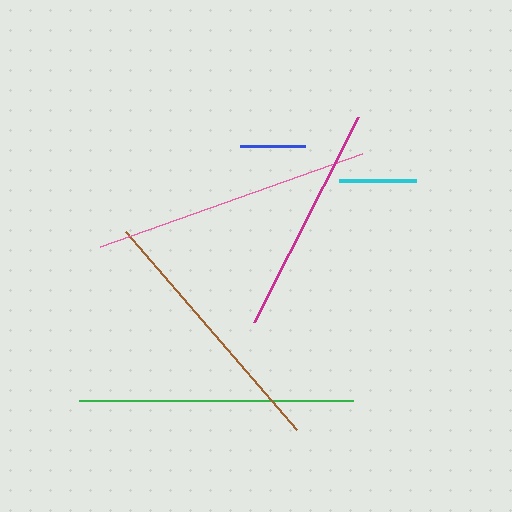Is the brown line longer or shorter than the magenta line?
The brown line is longer than the magenta line.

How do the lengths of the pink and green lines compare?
The pink and green lines are approximately the same length.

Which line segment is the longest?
The pink line is the longest at approximately 278 pixels.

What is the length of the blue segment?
The blue segment is approximately 65 pixels long.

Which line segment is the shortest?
The blue line is the shortest at approximately 65 pixels.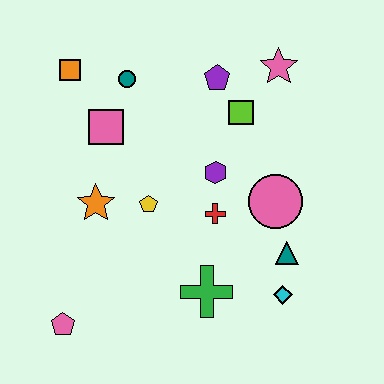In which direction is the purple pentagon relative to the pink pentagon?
The purple pentagon is above the pink pentagon.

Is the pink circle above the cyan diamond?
Yes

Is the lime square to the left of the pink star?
Yes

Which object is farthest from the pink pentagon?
The pink star is farthest from the pink pentagon.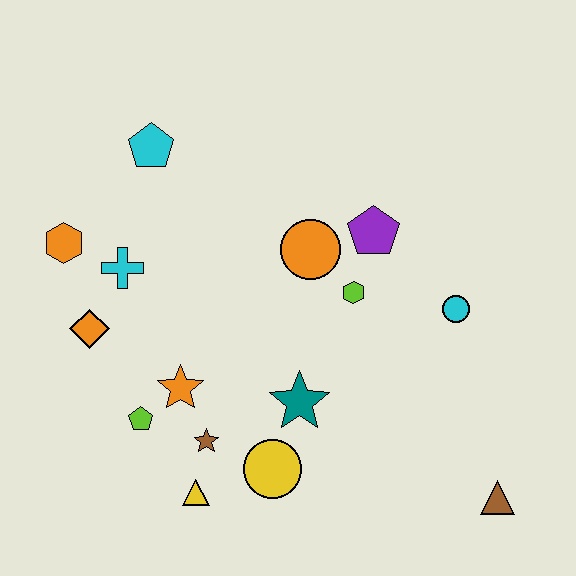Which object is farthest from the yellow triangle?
The cyan pentagon is farthest from the yellow triangle.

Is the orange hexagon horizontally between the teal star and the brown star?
No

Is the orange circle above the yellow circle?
Yes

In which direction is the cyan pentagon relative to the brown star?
The cyan pentagon is above the brown star.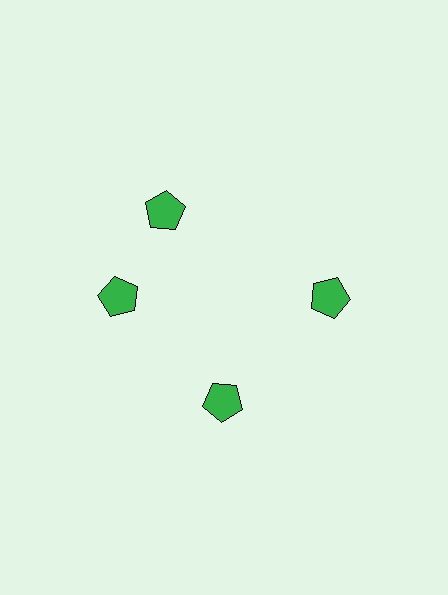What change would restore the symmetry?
The symmetry would be restored by rotating it back into even spacing with its neighbors so that all 4 pentagons sit at equal angles and equal distance from the center.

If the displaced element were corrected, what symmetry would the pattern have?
It would have 4-fold rotational symmetry — the pattern would map onto itself every 90 degrees.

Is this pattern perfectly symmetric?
No. The 4 green pentagons are arranged in a ring, but one element near the 12 o'clock position is rotated out of alignment along the ring, breaking the 4-fold rotational symmetry.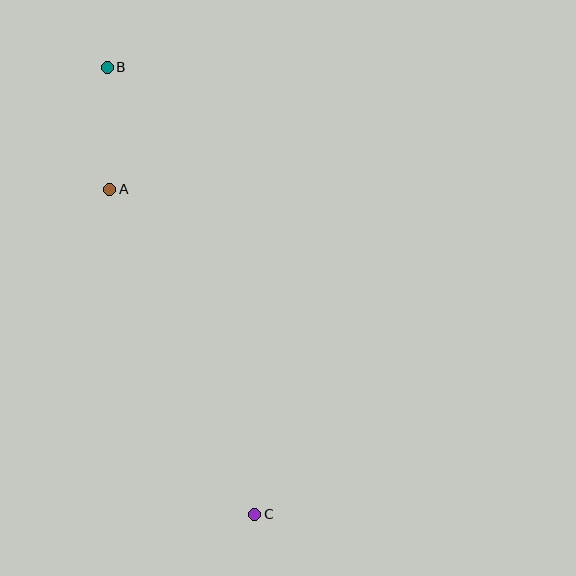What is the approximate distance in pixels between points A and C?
The distance between A and C is approximately 356 pixels.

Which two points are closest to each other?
Points A and B are closest to each other.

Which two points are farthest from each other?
Points B and C are farthest from each other.